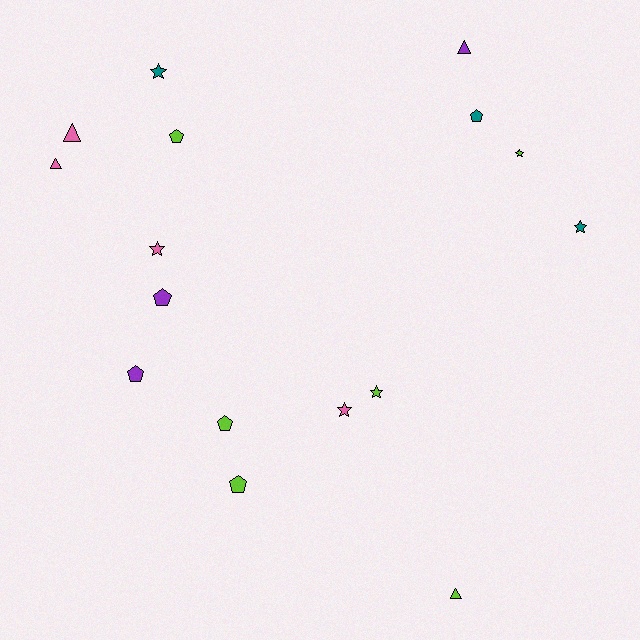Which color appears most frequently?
Lime, with 6 objects.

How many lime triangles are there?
There is 1 lime triangle.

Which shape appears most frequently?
Pentagon, with 6 objects.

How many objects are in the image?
There are 16 objects.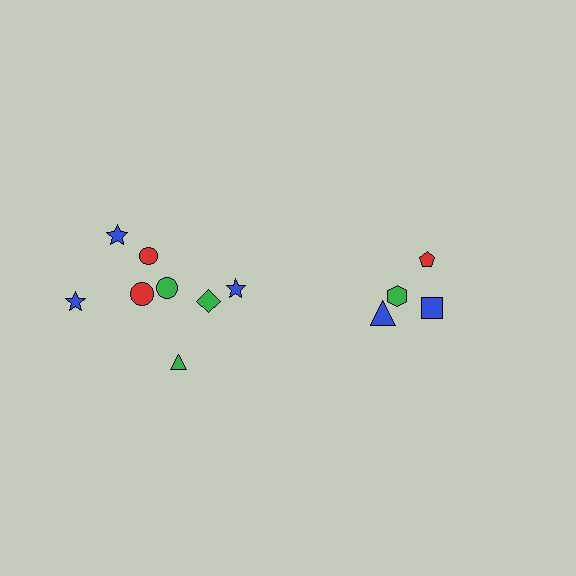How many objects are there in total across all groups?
There are 12 objects.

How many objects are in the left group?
There are 8 objects.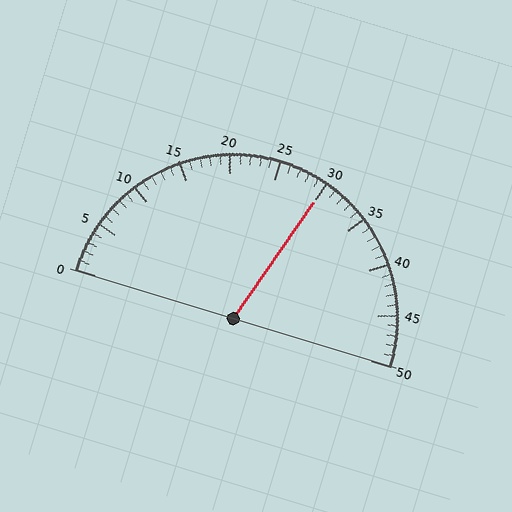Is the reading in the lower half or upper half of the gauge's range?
The reading is in the upper half of the range (0 to 50).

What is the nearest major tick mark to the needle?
The nearest major tick mark is 30.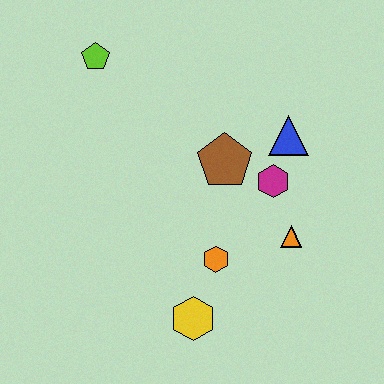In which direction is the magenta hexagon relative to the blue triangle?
The magenta hexagon is below the blue triangle.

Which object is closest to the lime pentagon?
The brown pentagon is closest to the lime pentagon.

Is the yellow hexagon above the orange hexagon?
No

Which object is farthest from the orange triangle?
The lime pentagon is farthest from the orange triangle.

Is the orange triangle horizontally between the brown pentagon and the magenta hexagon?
No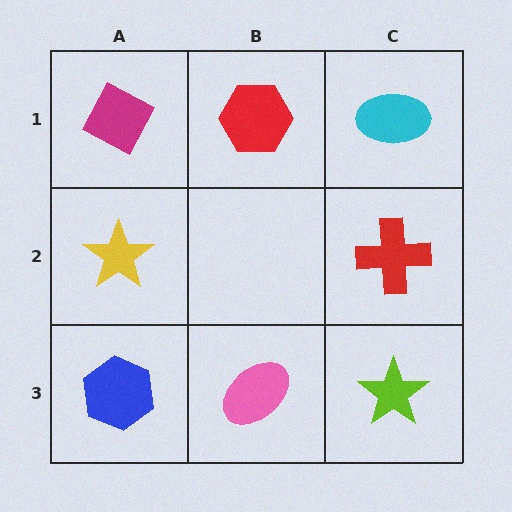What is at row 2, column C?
A red cross.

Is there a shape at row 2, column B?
No, that cell is empty.